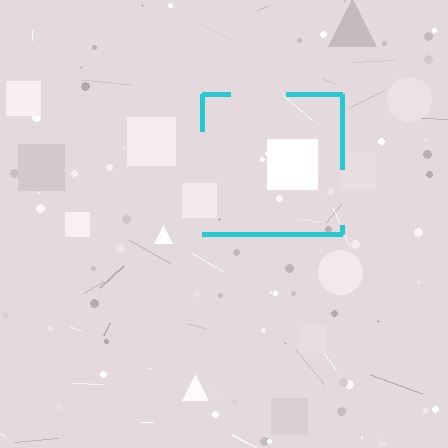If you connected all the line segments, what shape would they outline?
They would outline a square.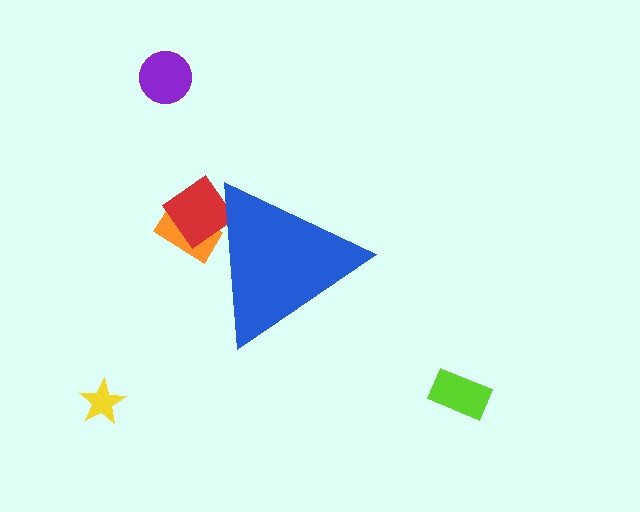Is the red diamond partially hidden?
Yes, the red diamond is partially hidden behind the blue triangle.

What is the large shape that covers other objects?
A blue triangle.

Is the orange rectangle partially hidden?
Yes, the orange rectangle is partially hidden behind the blue triangle.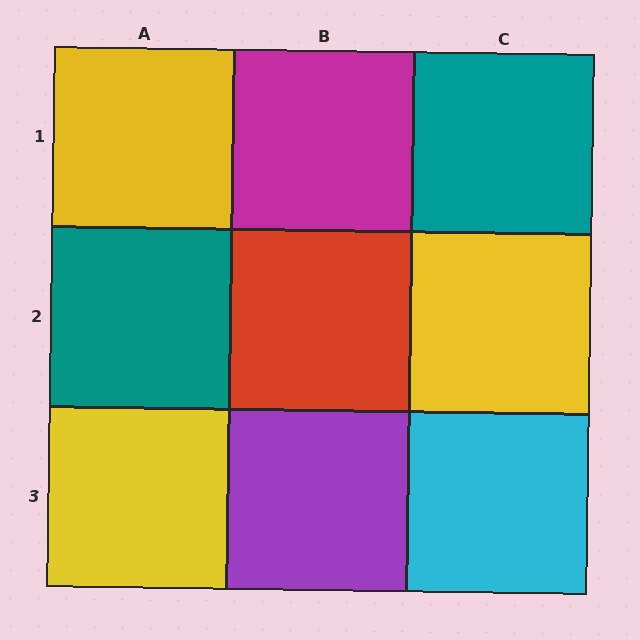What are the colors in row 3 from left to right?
Yellow, purple, cyan.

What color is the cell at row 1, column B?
Magenta.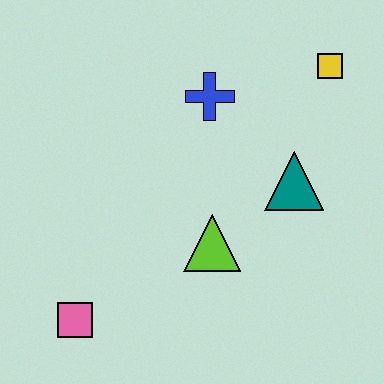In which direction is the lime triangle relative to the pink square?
The lime triangle is to the right of the pink square.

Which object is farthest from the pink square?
The yellow square is farthest from the pink square.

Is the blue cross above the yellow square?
No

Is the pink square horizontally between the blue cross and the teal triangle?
No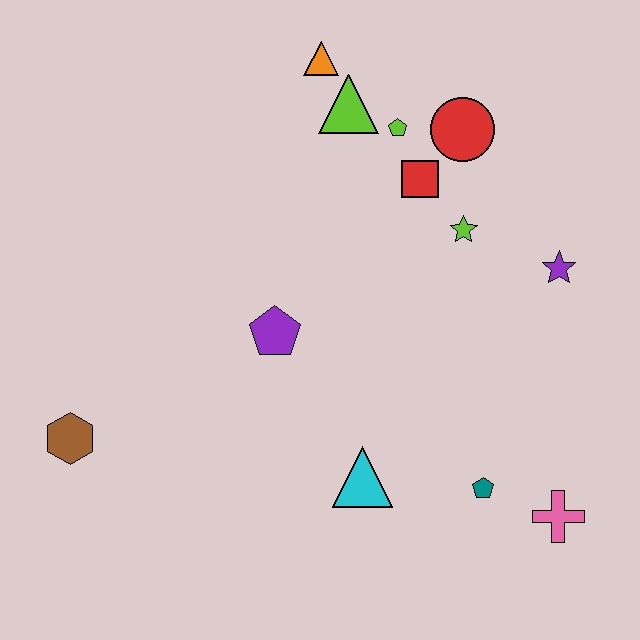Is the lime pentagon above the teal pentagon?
Yes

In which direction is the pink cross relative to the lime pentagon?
The pink cross is below the lime pentagon.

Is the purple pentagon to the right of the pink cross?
No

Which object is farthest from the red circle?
The brown hexagon is farthest from the red circle.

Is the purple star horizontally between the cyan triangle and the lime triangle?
No